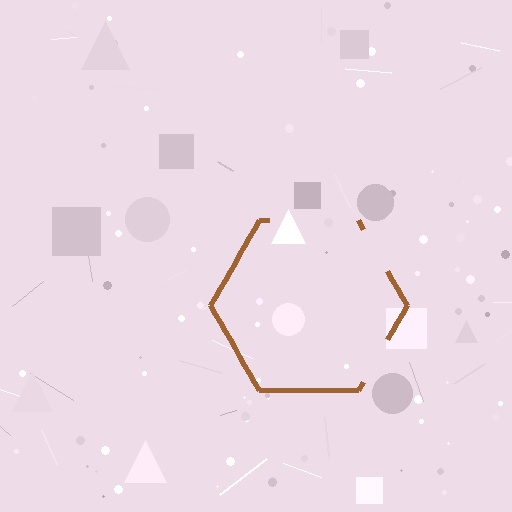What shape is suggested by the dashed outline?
The dashed outline suggests a hexagon.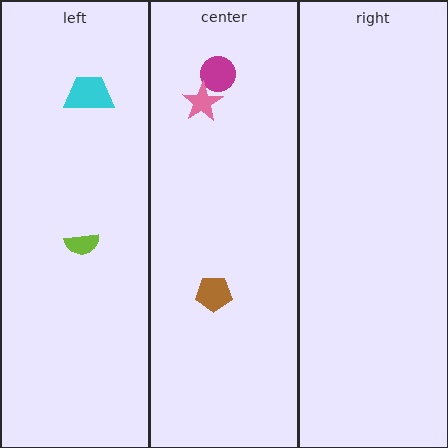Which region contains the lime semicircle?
The left region.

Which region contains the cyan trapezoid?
The left region.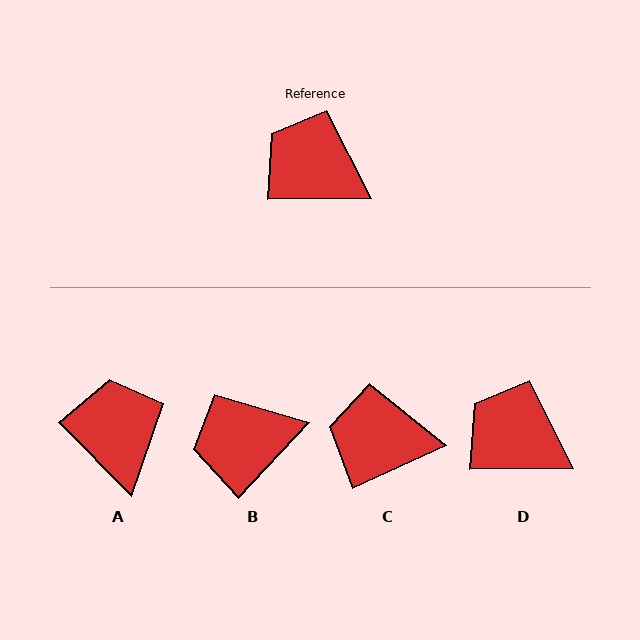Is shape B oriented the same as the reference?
No, it is off by about 47 degrees.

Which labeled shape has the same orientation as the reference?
D.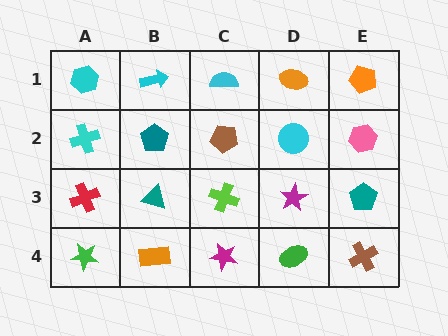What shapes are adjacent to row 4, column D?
A magenta star (row 3, column D), a magenta star (row 4, column C), a brown cross (row 4, column E).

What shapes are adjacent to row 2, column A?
A cyan hexagon (row 1, column A), a red cross (row 3, column A), a teal pentagon (row 2, column B).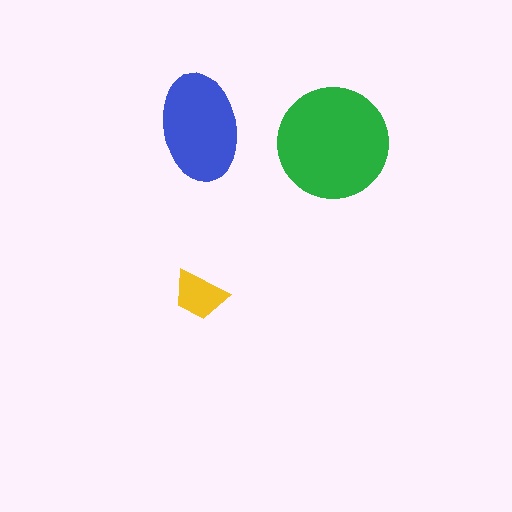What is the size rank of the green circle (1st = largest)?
1st.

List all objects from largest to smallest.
The green circle, the blue ellipse, the yellow trapezoid.